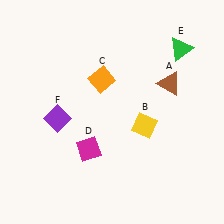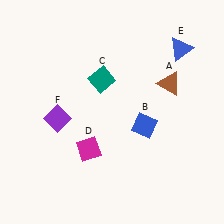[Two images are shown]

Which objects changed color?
B changed from yellow to blue. C changed from orange to teal. E changed from green to blue.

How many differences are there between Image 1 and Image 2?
There are 3 differences between the two images.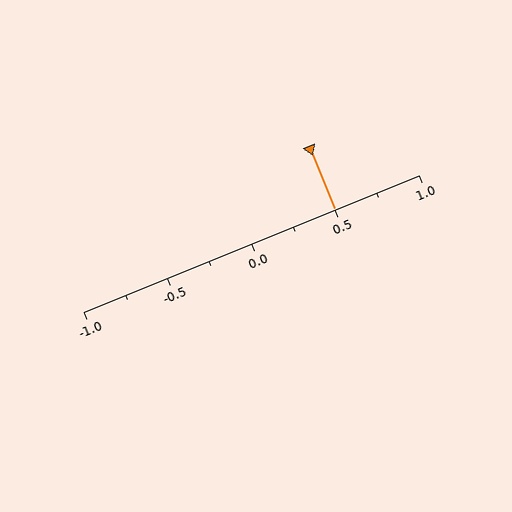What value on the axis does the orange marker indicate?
The marker indicates approximately 0.5.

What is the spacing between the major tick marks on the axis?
The major ticks are spaced 0.5 apart.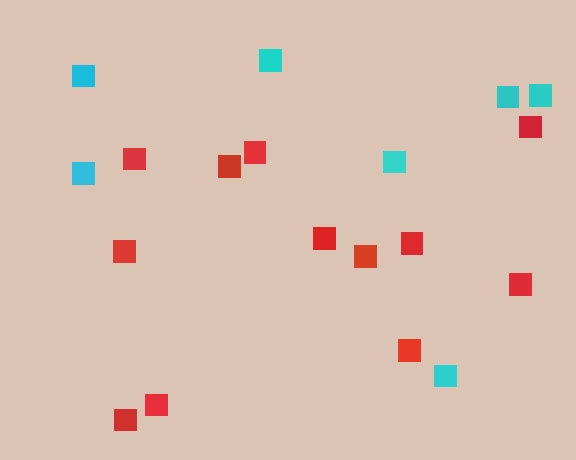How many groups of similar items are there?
There are 2 groups: one group of cyan squares (7) and one group of red squares (12).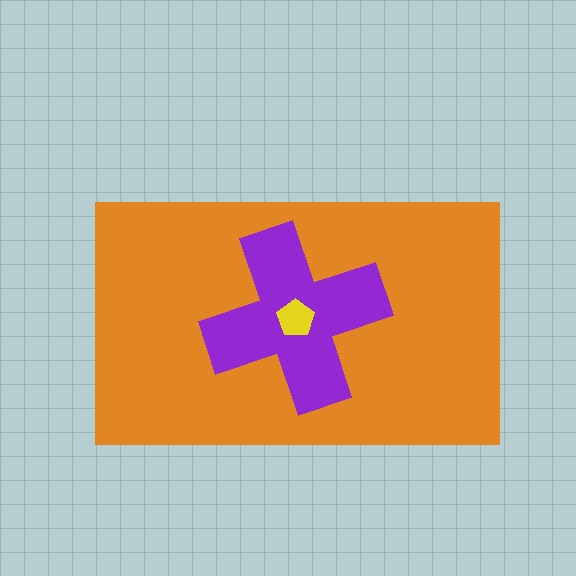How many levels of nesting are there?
3.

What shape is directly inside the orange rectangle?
The purple cross.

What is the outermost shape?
The orange rectangle.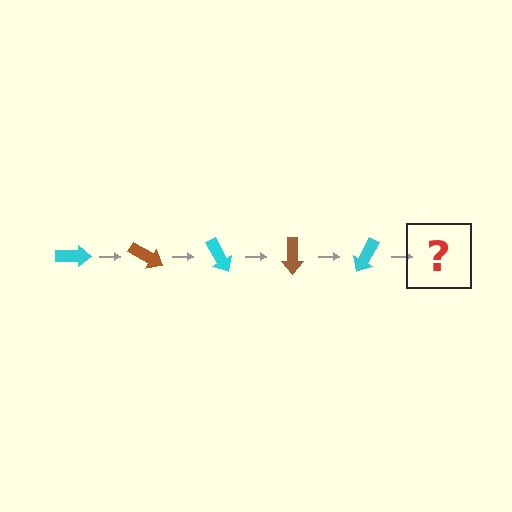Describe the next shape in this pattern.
It should be a brown arrow, rotated 150 degrees from the start.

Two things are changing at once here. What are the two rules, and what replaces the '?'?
The two rules are that it rotates 30 degrees each step and the color cycles through cyan and brown. The '?' should be a brown arrow, rotated 150 degrees from the start.